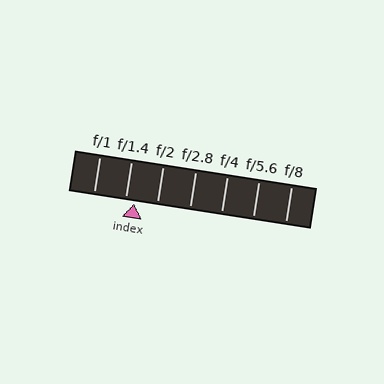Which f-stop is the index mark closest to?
The index mark is closest to f/1.4.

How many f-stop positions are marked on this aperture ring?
There are 7 f-stop positions marked.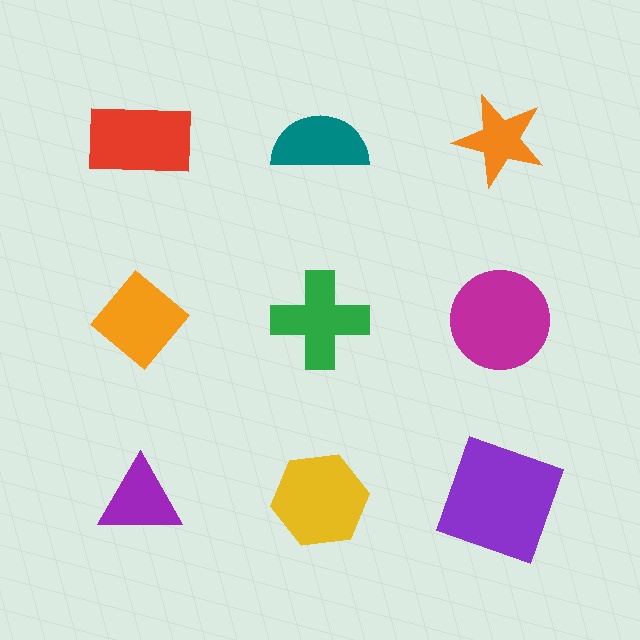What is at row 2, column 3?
A magenta circle.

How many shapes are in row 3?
3 shapes.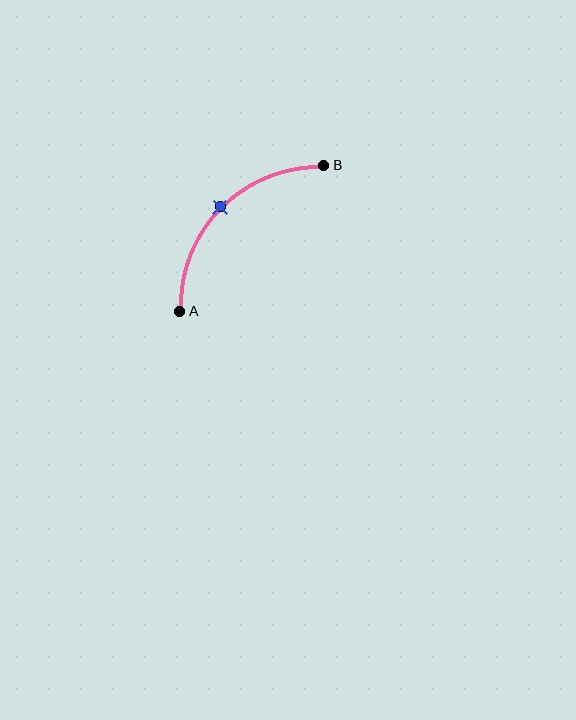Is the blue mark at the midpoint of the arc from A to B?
Yes. The blue mark lies on the arc at equal arc-length from both A and B — it is the arc midpoint.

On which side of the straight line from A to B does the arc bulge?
The arc bulges above and to the left of the straight line connecting A and B.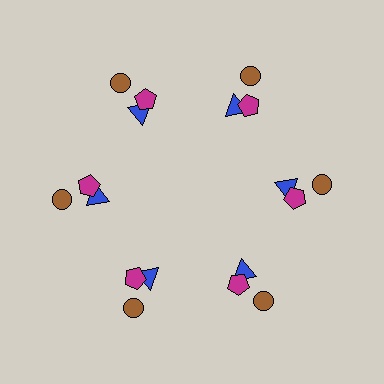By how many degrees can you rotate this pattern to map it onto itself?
The pattern maps onto itself every 60 degrees of rotation.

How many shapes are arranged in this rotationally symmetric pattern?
There are 18 shapes, arranged in 6 groups of 3.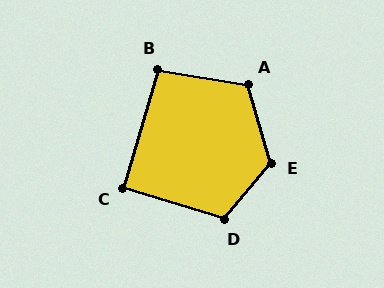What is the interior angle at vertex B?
Approximately 97 degrees (obtuse).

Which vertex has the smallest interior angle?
C, at approximately 91 degrees.